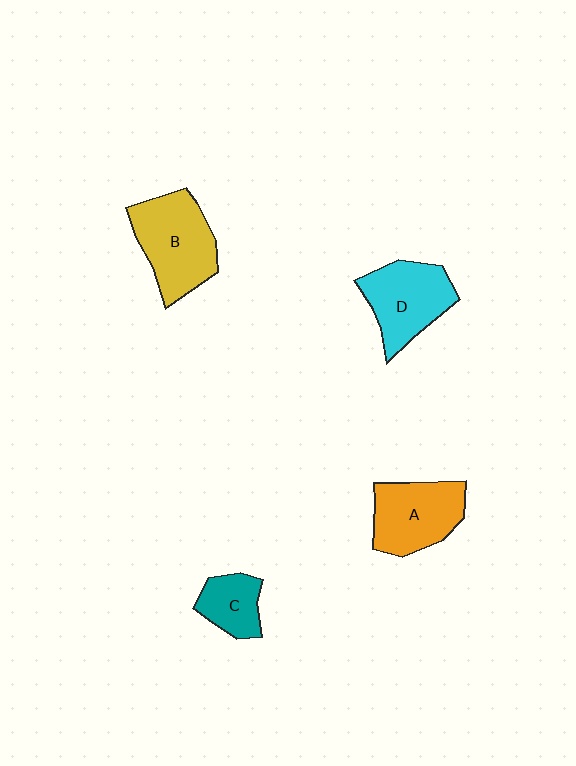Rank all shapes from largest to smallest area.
From largest to smallest: B (yellow), D (cyan), A (orange), C (teal).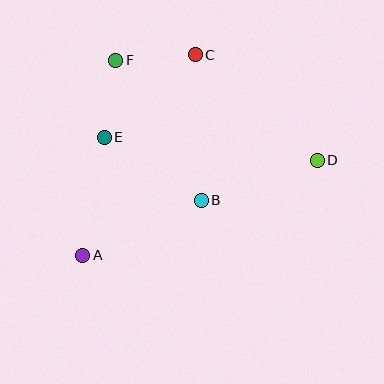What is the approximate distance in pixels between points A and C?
The distance between A and C is approximately 230 pixels.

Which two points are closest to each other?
Points E and F are closest to each other.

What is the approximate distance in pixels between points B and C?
The distance between B and C is approximately 146 pixels.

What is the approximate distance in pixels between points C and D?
The distance between C and D is approximately 161 pixels.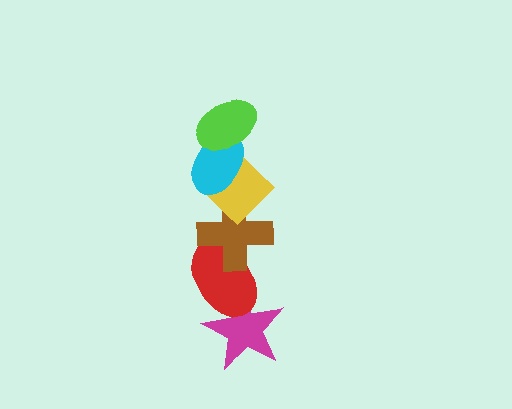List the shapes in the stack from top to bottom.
From top to bottom: the lime ellipse, the cyan ellipse, the yellow diamond, the brown cross, the red ellipse, the magenta star.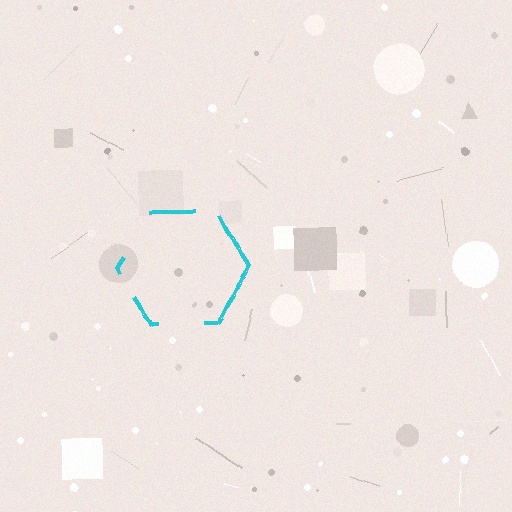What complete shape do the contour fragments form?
The contour fragments form a hexagon.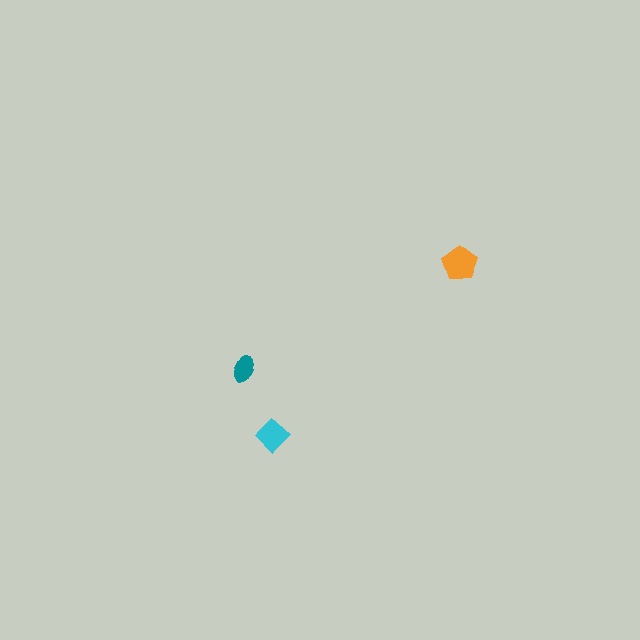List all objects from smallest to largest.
The teal ellipse, the cyan diamond, the orange pentagon.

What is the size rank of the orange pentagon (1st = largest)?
1st.